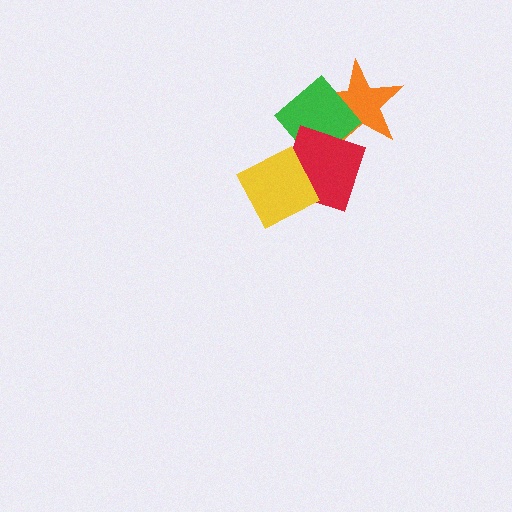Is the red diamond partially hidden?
Yes, it is partially covered by another shape.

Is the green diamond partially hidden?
Yes, it is partially covered by another shape.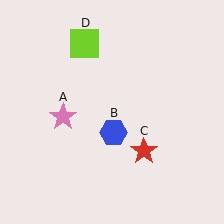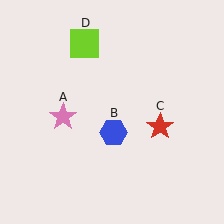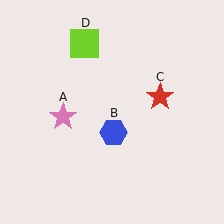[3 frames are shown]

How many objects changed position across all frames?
1 object changed position: red star (object C).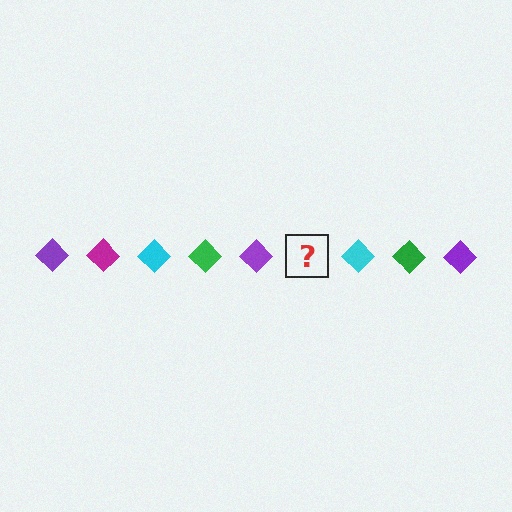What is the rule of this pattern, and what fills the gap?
The rule is that the pattern cycles through purple, magenta, cyan, green diamonds. The gap should be filled with a magenta diamond.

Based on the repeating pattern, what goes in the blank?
The blank should be a magenta diamond.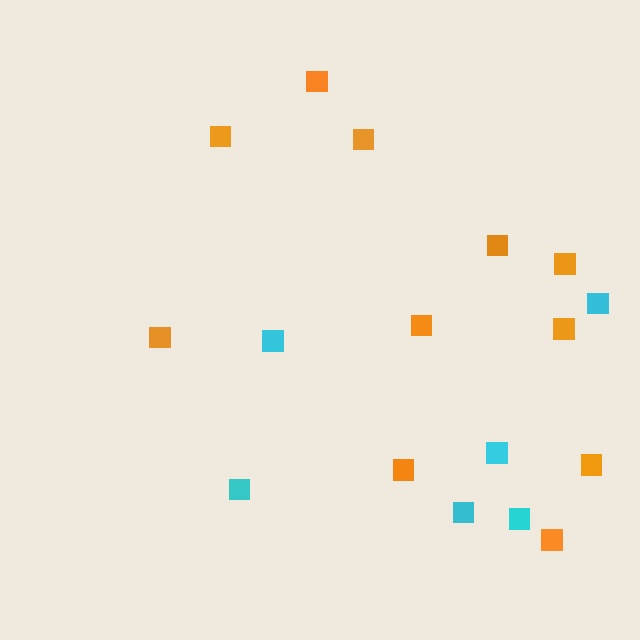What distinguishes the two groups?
There are 2 groups: one group of cyan squares (6) and one group of orange squares (11).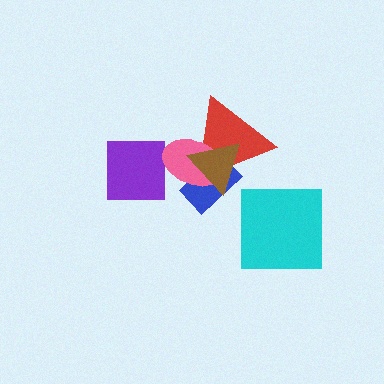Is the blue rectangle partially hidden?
Yes, it is partially covered by another shape.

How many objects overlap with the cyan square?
0 objects overlap with the cyan square.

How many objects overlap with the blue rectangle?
3 objects overlap with the blue rectangle.